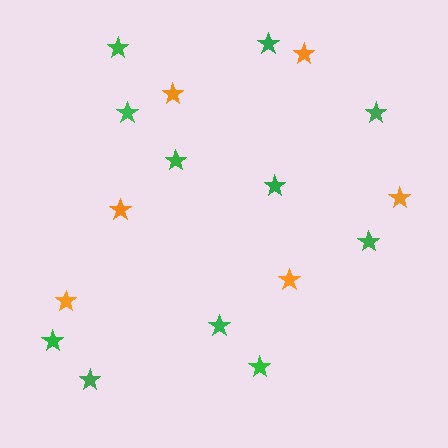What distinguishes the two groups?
There are 2 groups: one group of orange stars (6) and one group of green stars (11).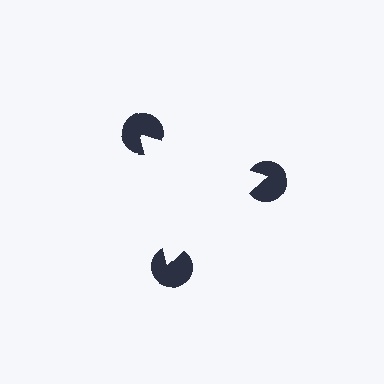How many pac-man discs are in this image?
There are 3 — one at each vertex of the illusory triangle.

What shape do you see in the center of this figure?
An illusory triangle — its edges are inferred from the aligned wedge cuts in the pac-man discs, not physically drawn.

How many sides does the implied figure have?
3 sides.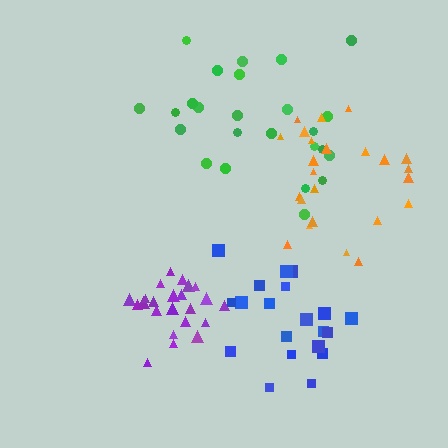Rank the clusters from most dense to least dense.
purple, orange, blue, green.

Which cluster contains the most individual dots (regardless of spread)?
Green (25).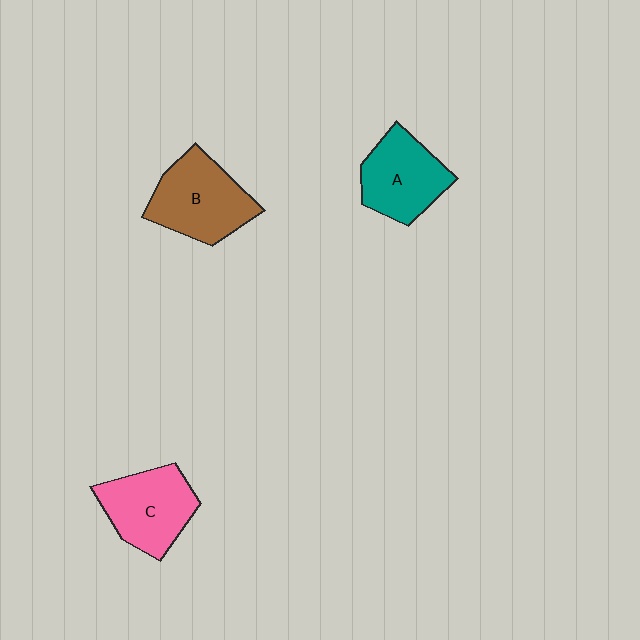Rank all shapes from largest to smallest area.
From largest to smallest: B (brown), C (pink), A (teal).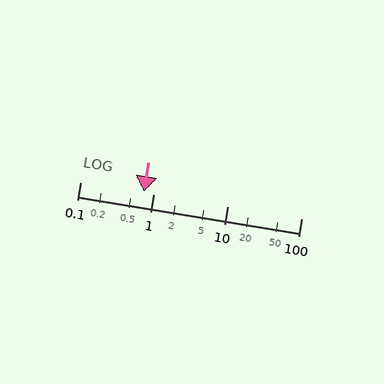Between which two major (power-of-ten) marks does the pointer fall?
The pointer is between 0.1 and 1.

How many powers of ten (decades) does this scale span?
The scale spans 3 decades, from 0.1 to 100.